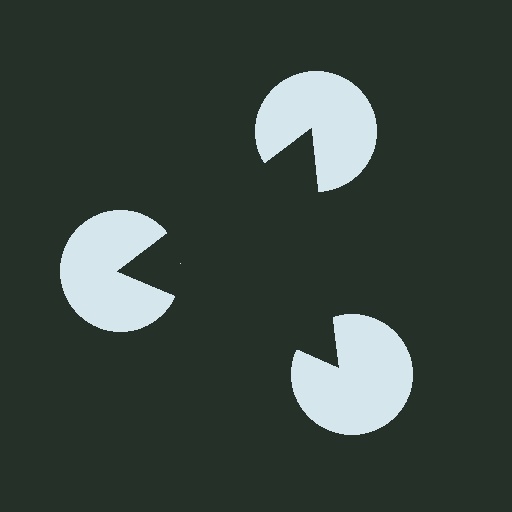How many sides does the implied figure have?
3 sides.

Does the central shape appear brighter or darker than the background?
It typically appears slightly darker than the background, even though no actual brightness change is drawn.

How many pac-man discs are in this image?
There are 3 — one at each vertex of the illusory triangle.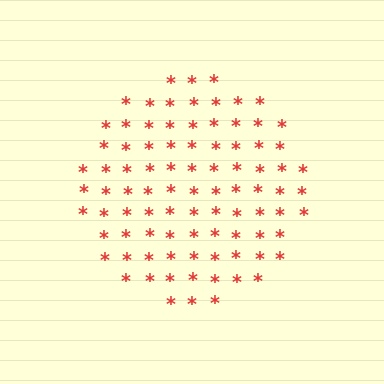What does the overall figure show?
The overall figure shows a circle.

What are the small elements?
The small elements are asterisks.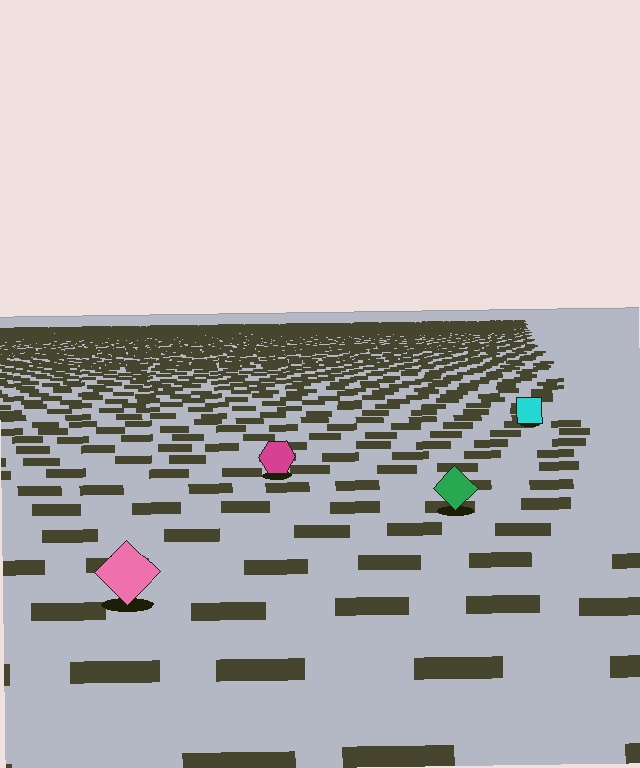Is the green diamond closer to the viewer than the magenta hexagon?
Yes. The green diamond is closer — you can tell from the texture gradient: the ground texture is coarser near it.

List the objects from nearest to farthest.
From nearest to farthest: the pink diamond, the green diamond, the magenta hexagon, the cyan square.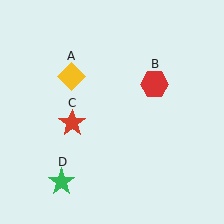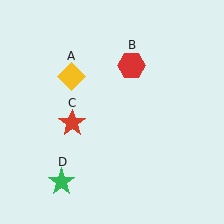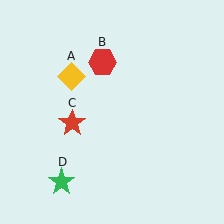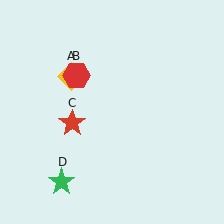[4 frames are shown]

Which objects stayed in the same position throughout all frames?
Yellow diamond (object A) and red star (object C) and green star (object D) remained stationary.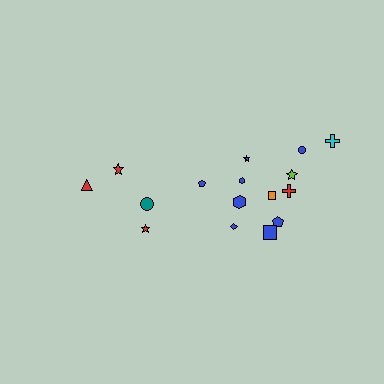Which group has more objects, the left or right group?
The right group.